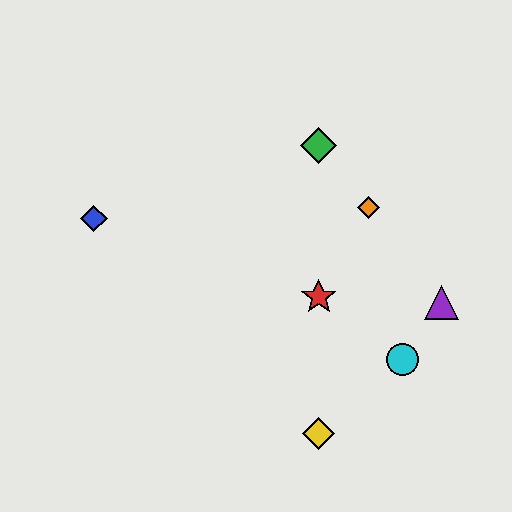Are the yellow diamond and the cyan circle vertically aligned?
No, the yellow diamond is at x≈319 and the cyan circle is at x≈402.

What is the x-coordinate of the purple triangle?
The purple triangle is at x≈442.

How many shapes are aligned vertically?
3 shapes (the red star, the green diamond, the yellow diamond) are aligned vertically.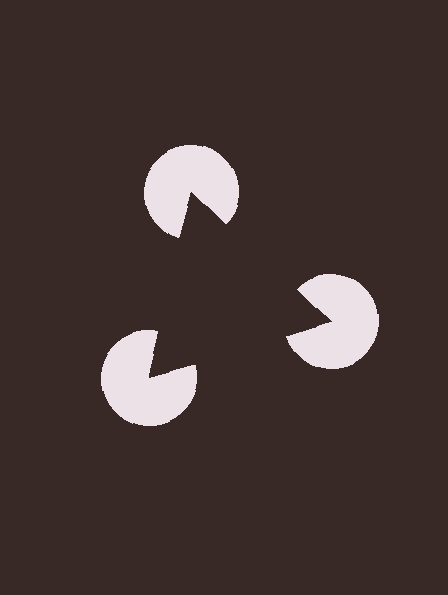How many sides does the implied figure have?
3 sides.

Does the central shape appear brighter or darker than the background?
It typically appears slightly darker than the background, even though no actual brightness change is drawn.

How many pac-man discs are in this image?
There are 3 — one at each vertex of the illusory triangle.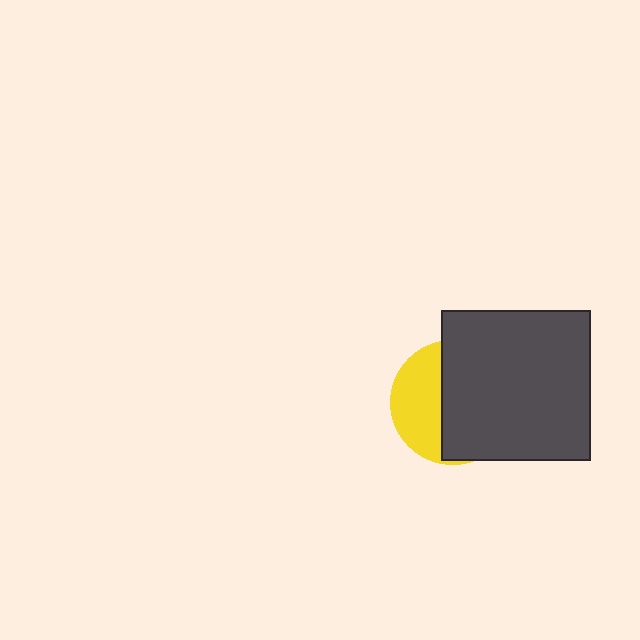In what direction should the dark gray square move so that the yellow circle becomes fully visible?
The dark gray square should move right. That is the shortest direction to clear the overlap and leave the yellow circle fully visible.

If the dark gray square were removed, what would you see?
You would see the complete yellow circle.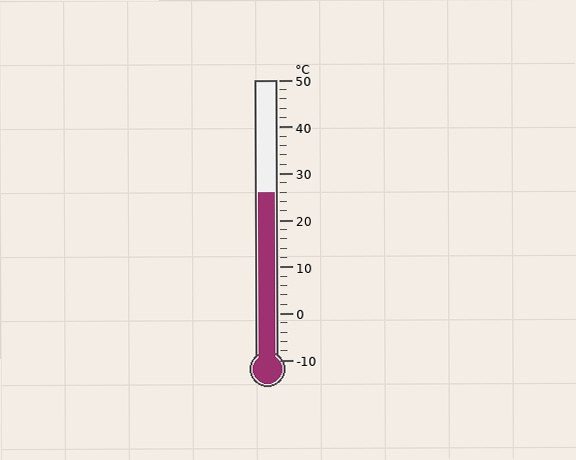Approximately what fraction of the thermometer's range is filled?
The thermometer is filled to approximately 60% of its range.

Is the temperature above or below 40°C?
The temperature is below 40°C.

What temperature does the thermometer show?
The thermometer shows approximately 26°C.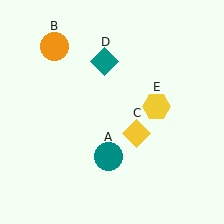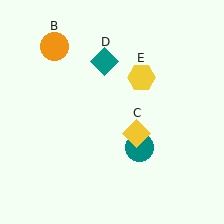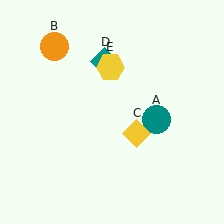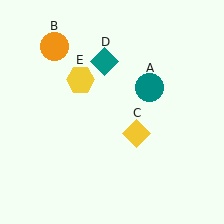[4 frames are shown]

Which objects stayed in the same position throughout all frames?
Orange circle (object B) and yellow diamond (object C) and teal diamond (object D) remained stationary.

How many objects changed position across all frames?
2 objects changed position: teal circle (object A), yellow hexagon (object E).